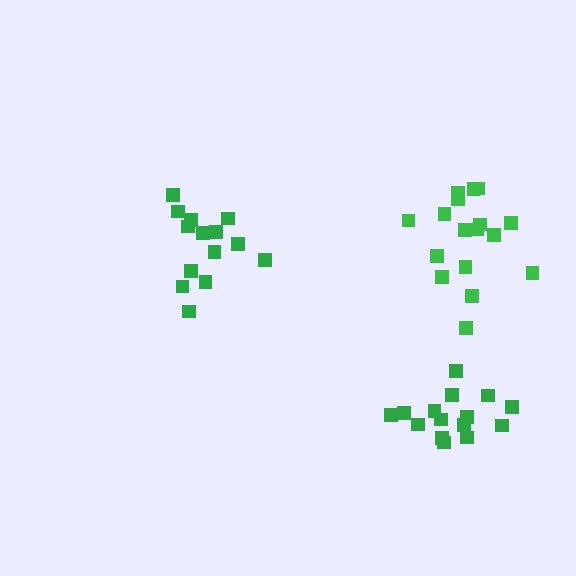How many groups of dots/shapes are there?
There are 3 groups.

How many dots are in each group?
Group 1: 14 dots, Group 2: 15 dots, Group 3: 17 dots (46 total).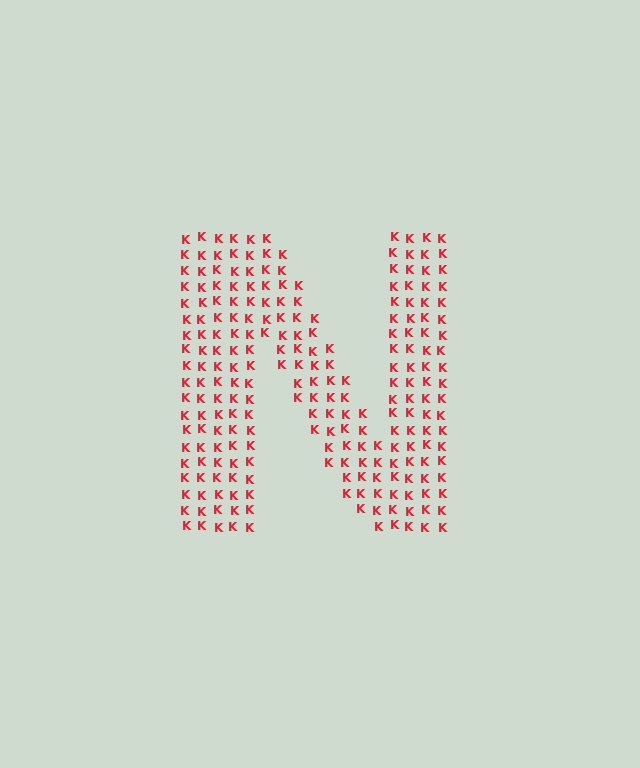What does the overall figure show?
The overall figure shows the letter N.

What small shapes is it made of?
It is made of small letter K's.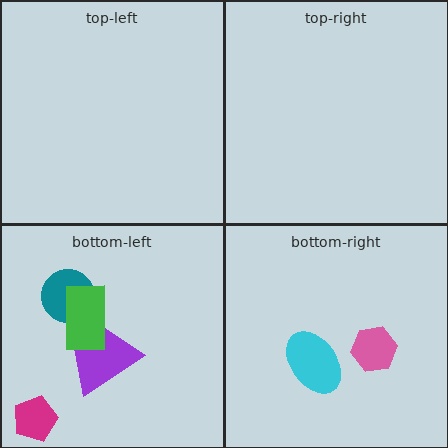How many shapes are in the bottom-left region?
4.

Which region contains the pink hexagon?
The bottom-right region.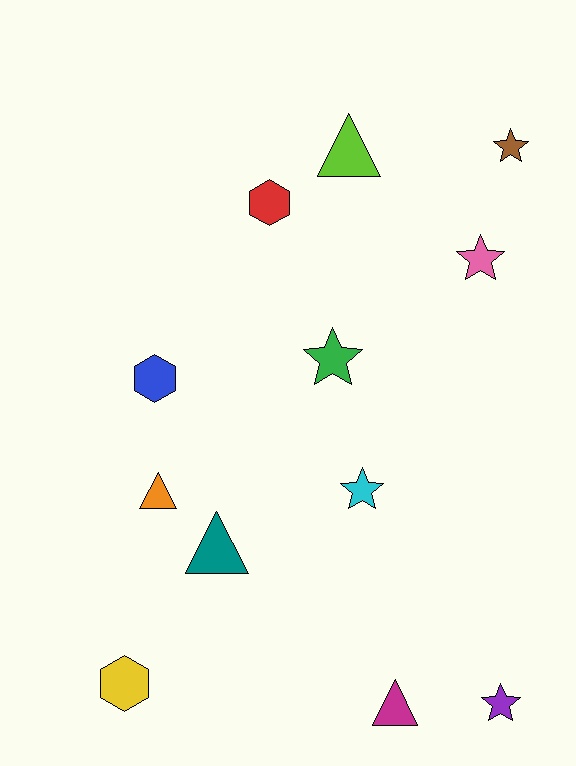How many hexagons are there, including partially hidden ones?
There are 3 hexagons.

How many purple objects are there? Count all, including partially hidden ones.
There is 1 purple object.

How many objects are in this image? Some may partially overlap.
There are 12 objects.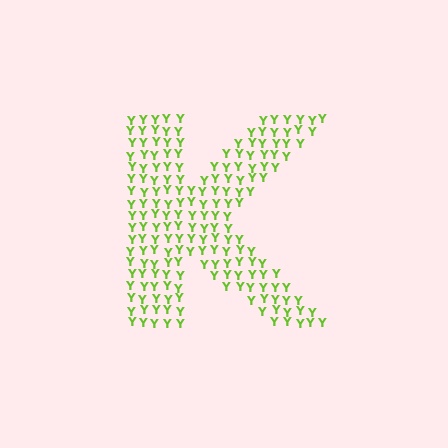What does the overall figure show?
The overall figure shows the letter K.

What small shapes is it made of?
It is made of small letter Y's.